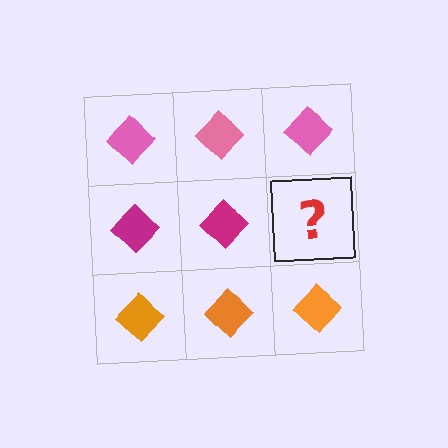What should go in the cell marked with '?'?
The missing cell should contain a magenta diamond.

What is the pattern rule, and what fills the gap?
The rule is that each row has a consistent color. The gap should be filled with a magenta diamond.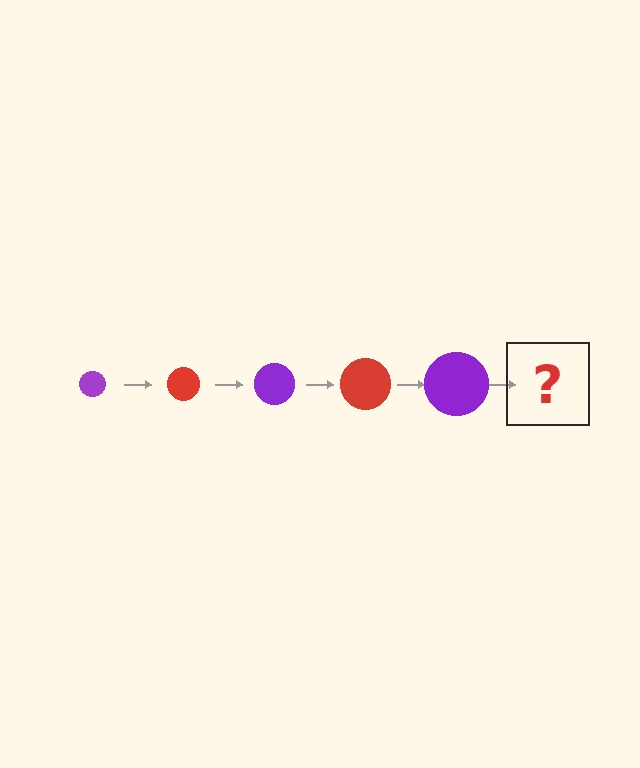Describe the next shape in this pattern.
It should be a red circle, larger than the previous one.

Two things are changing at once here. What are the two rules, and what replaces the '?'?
The two rules are that the circle grows larger each step and the color cycles through purple and red. The '?' should be a red circle, larger than the previous one.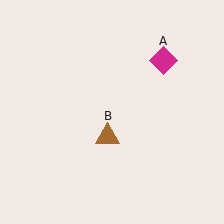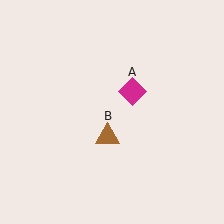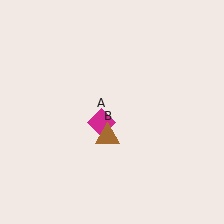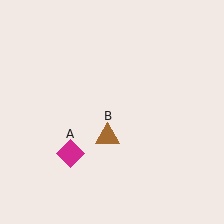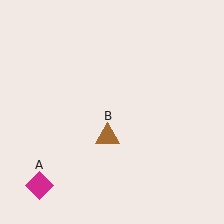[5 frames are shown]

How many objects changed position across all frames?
1 object changed position: magenta diamond (object A).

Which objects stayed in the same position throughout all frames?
Brown triangle (object B) remained stationary.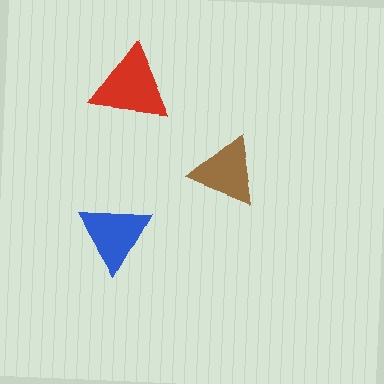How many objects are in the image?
There are 3 objects in the image.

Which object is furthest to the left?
The blue triangle is leftmost.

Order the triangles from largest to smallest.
the red one, the blue one, the brown one.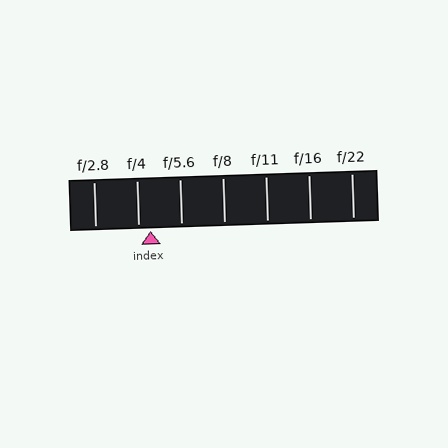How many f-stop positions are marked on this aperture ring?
There are 7 f-stop positions marked.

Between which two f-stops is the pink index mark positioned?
The index mark is between f/4 and f/5.6.